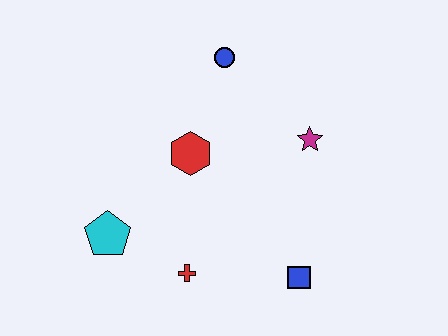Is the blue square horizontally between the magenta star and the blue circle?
Yes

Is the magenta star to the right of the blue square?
Yes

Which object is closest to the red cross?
The cyan pentagon is closest to the red cross.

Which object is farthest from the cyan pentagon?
The magenta star is farthest from the cyan pentagon.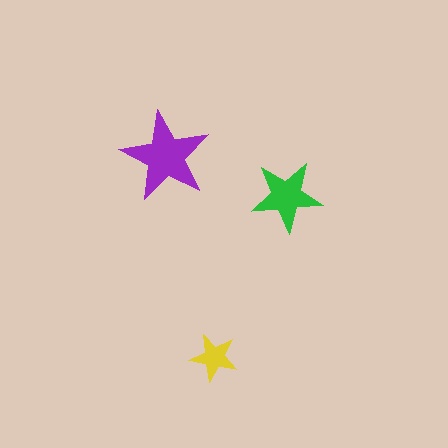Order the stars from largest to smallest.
the purple one, the green one, the yellow one.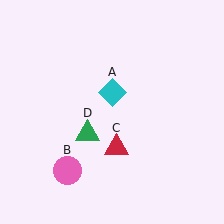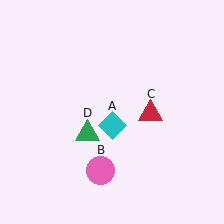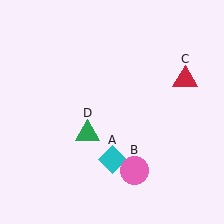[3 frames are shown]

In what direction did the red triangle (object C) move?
The red triangle (object C) moved up and to the right.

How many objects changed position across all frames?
3 objects changed position: cyan diamond (object A), pink circle (object B), red triangle (object C).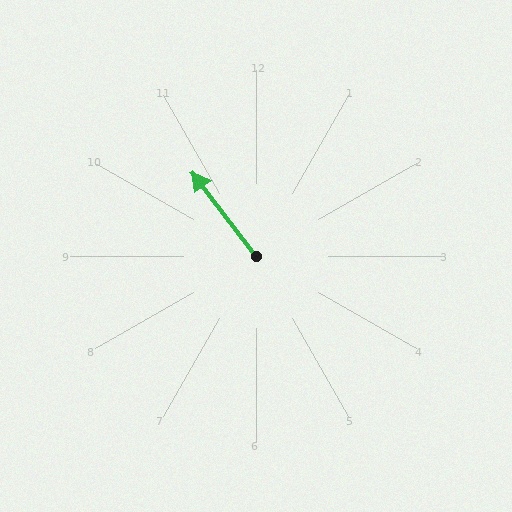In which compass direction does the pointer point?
Northwest.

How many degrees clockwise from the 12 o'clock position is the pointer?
Approximately 323 degrees.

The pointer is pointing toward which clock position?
Roughly 11 o'clock.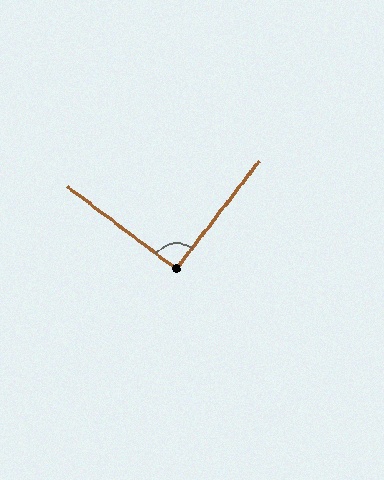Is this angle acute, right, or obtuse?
It is approximately a right angle.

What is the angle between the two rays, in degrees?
Approximately 90 degrees.